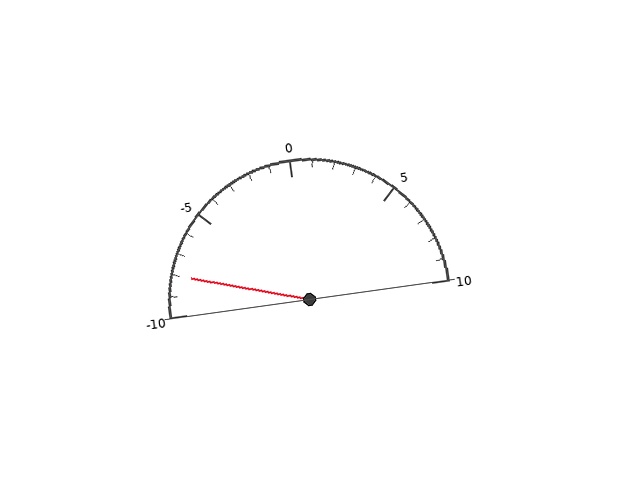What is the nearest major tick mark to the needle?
The nearest major tick mark is -10.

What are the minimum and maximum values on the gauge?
The gauge ranges from -10 to 10.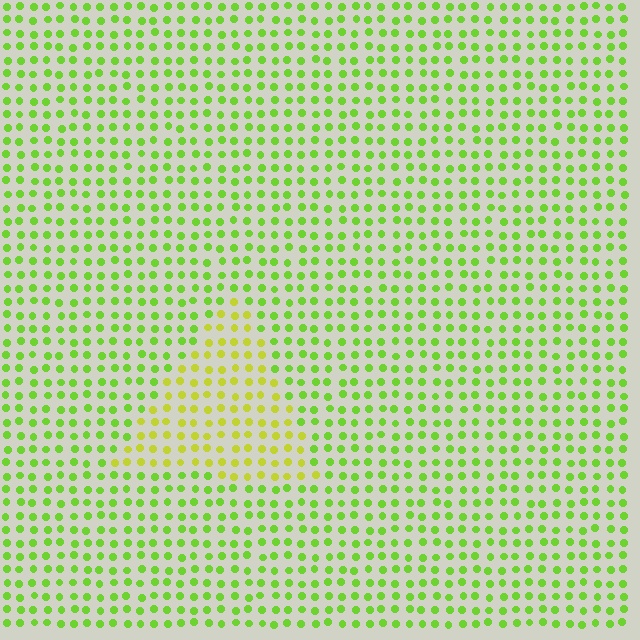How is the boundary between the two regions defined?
The boundary is defined purely by a slight shift in hue (about 31 degrees). Spacing, size, and orientation are identical on both sides.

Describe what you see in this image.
The image is filled with small lime elements in a uniform arrangement. A triangle-shaped region is visible where the elements are tinted to a slightly different hue, forming a subtle color boundary.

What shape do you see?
I see a triangle.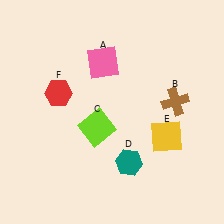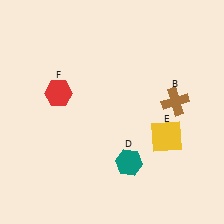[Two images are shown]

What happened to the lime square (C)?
The lime square (C) was removed in Image 2. It was in the bottom-left area of Image 1.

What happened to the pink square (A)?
The pink square (A) was removed in Image 2. It was in the top-left area of Image 1.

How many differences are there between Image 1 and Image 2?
There are 2 differences between the two images.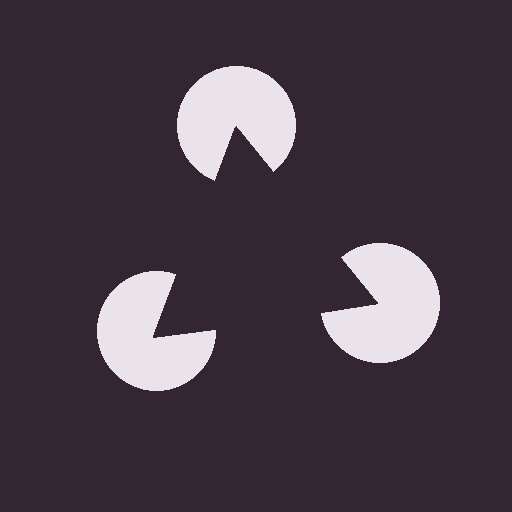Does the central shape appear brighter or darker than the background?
It typically appears slightly darker than the background, even though no actual brightness change is drawn.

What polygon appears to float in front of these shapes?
An illusory triangle — its edges are inferred from the aligned wedge cuts in the pac-man discs, not physically drawn.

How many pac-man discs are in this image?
There are 3 — one at each vertex of the illusory triangle.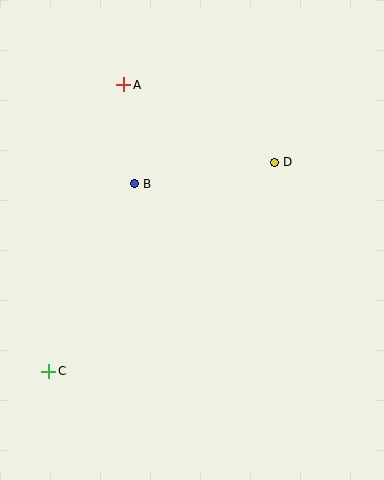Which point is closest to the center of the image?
Point B at (134, 184) is closest to the center.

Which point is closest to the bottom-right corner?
Point D is closest to the bottom-right corner.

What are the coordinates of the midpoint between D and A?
The midpoint between D and A is at (199, 123).